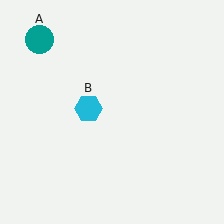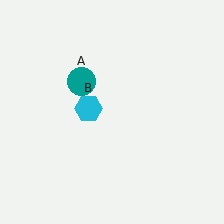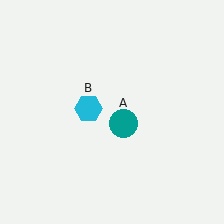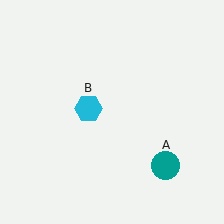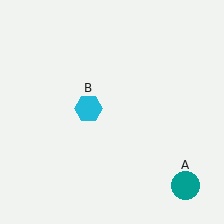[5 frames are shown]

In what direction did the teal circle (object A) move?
The teal circle (object A) moved down and to the right.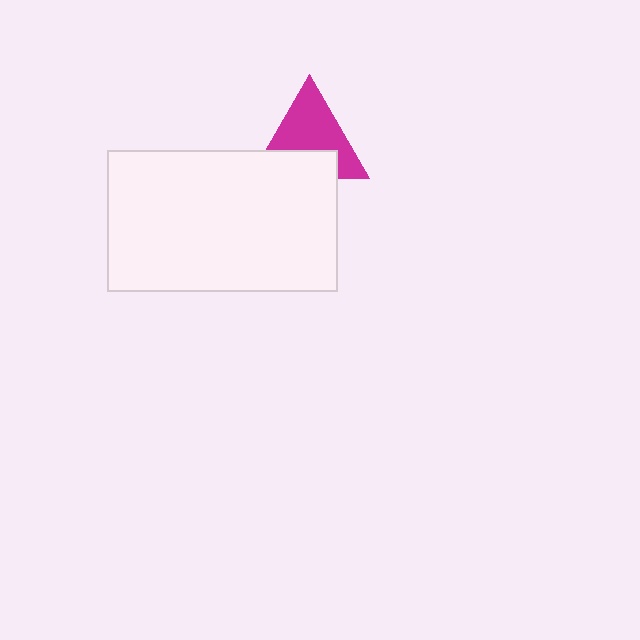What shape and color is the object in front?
The object in front is a white rectangle.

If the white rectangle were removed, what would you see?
You would see the complete magenta triangle.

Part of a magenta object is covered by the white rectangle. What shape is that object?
It is a triangle.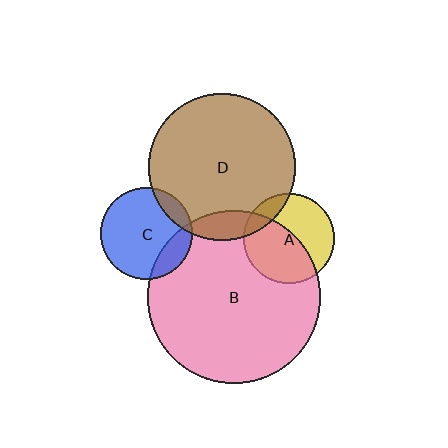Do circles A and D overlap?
Yes.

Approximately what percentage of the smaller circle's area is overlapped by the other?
Approximately 15%.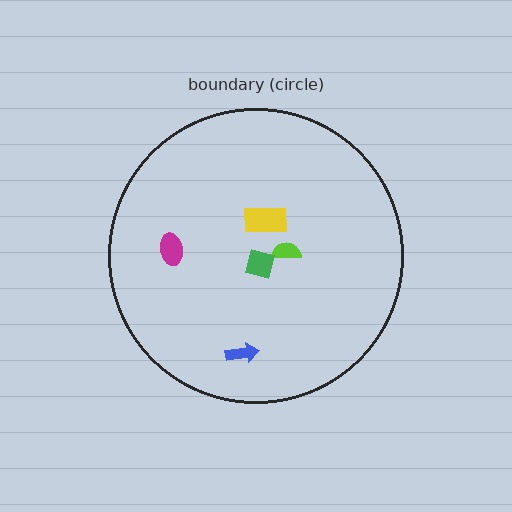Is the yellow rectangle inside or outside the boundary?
Inside.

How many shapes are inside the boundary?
5 inside, 0 outside.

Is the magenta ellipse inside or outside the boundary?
Inside.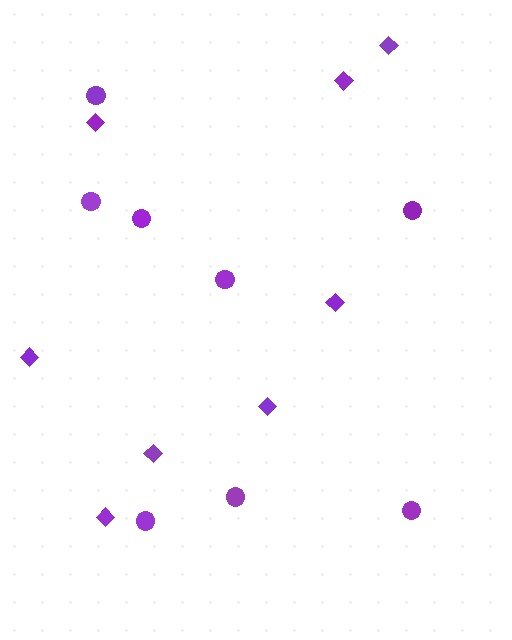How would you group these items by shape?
There are 2 groups: one group of circles (8) and one group of diamonds (8).